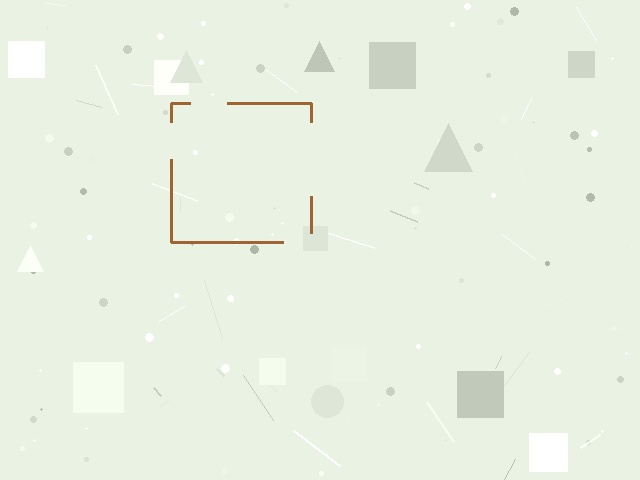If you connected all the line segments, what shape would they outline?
They would outline a square.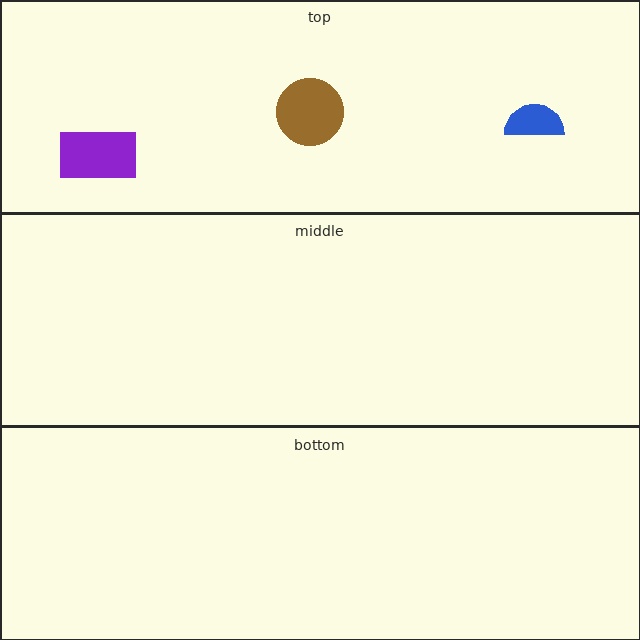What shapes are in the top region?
The brown circle, the purple rectangle, the blue semicircle.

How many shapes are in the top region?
3.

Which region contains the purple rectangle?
The top region.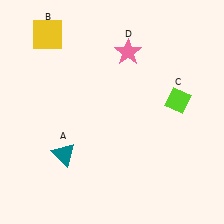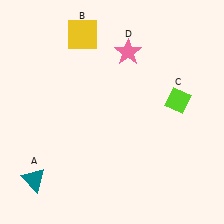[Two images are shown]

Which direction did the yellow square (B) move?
The yellow square (B) moved right.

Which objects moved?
The objects that moved are: the teal triangle (A), the yellow square (B).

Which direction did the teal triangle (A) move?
The teal triangle (A) moved left.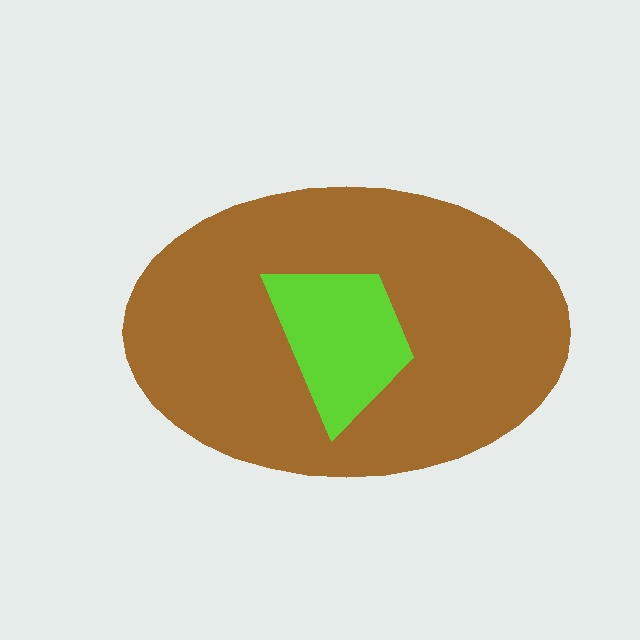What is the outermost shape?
The brown ellipse.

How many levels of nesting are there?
2.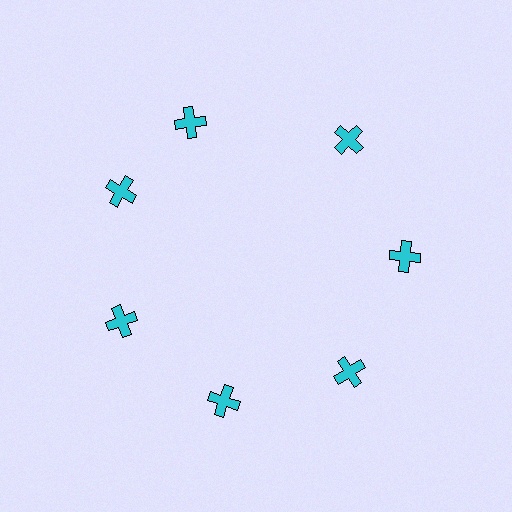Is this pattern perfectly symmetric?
No. The 7 cyan crosses are arranged in a ring, but one element near the 12 o'clock position is rotated out of alignment along the ring, breaking the 7-fold rotational symmetry.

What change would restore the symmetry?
The symmetry would be restored by rotating it back into even spacing with its neighbors so that all 7 crosses sit at equal angles and equal distance from the center.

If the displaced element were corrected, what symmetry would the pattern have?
It would have 7-fold rotational symmetry — the pattern would map onto itself every 51 degrees.